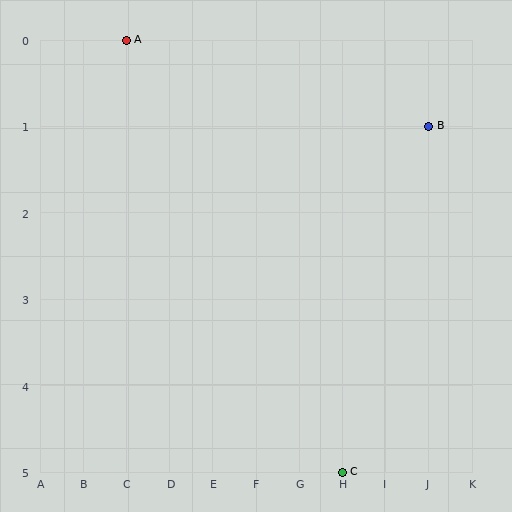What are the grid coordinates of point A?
Point A is at grid coordinates (C, 0).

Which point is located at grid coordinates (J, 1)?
Point B is at (J, 1).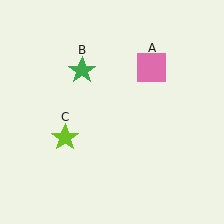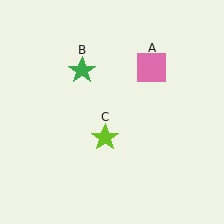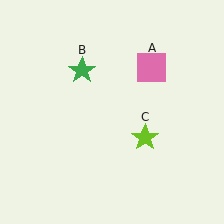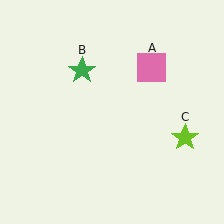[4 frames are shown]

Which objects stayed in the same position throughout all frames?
Pink square (object A) and green star (object B) remained stationary.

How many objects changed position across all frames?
1 object changed position: lime star (object C).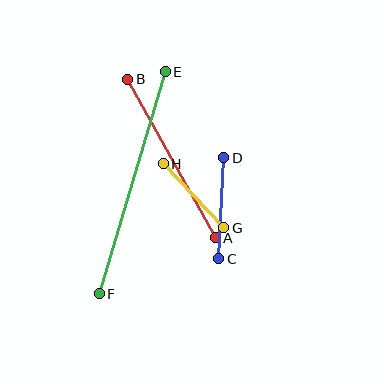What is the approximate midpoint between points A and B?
The midpoint is at approximately (171, 159) pixels.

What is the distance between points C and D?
The distance is approximately 101 pixels.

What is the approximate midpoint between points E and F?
The midpoint is at approximately (132, 183) pixels.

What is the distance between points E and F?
The distance is approximately 231 pixels.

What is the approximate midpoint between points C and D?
The midpoint is at approximately (221, 208) pixels.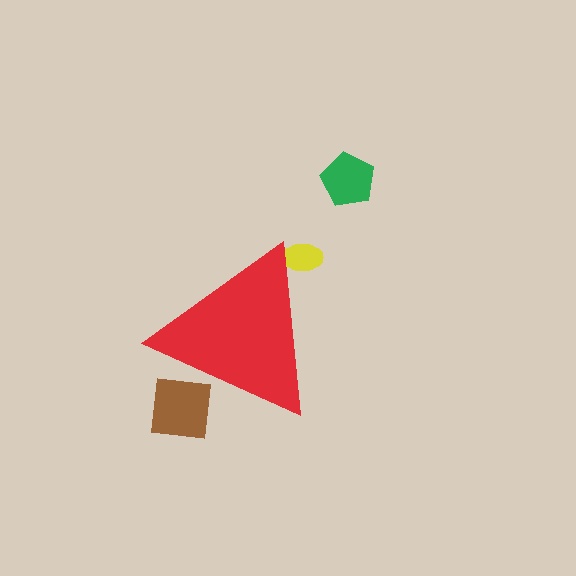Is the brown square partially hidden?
Yes, the brown square is partially hidden behind the red triangle.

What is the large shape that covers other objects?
A red triangle.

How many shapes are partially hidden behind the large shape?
2 shapes are partially hidden.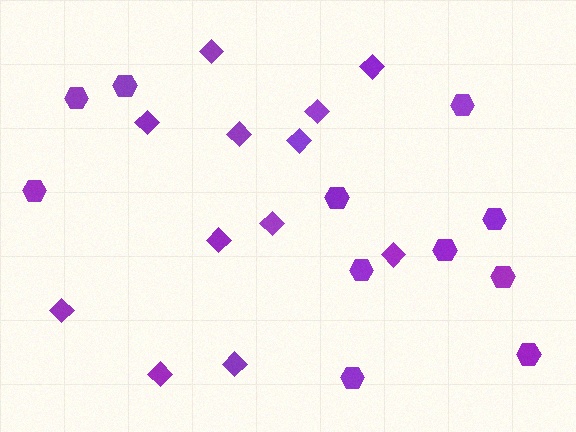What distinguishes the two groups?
There are 2 groups: one group of hexagons (11) and one group of diamonds (12).